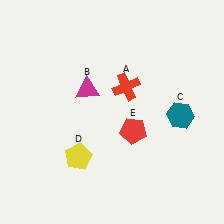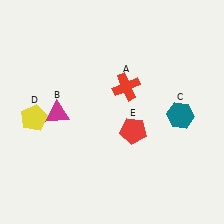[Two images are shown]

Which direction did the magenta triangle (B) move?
The magenta triangle (B) moved left.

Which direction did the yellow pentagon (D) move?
The yellow pentagon (D) moved left.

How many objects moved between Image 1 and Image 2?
2 objects moved between the two images.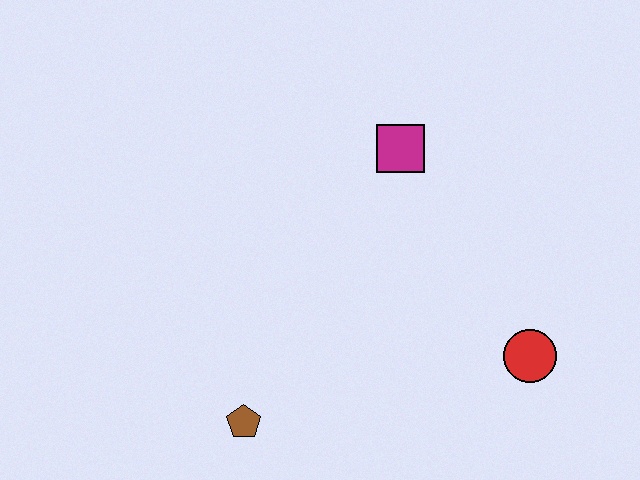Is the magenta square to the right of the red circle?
No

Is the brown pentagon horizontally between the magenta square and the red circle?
No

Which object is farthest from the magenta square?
The brown pentagon is farthest from the magenta square.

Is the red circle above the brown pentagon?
Yes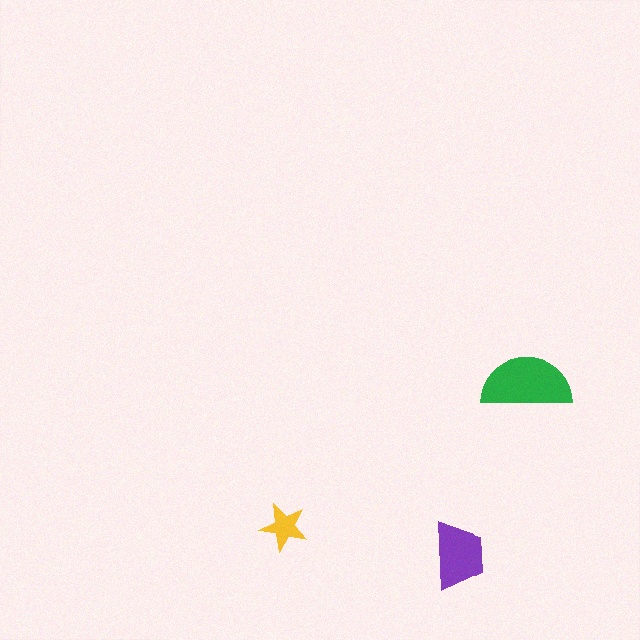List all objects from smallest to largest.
The yellow star, the purple trapezoid, the green semicircle.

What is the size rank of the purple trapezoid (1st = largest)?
2nd.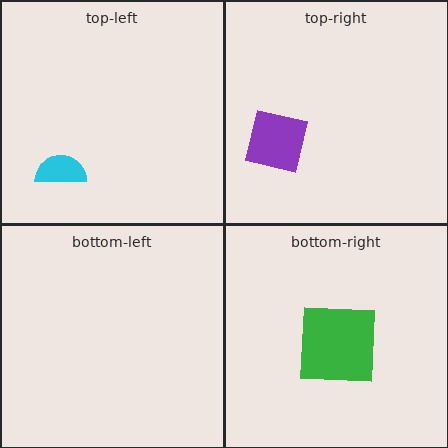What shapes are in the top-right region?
The purple square.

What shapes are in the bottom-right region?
The green square.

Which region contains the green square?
The bottom-right region.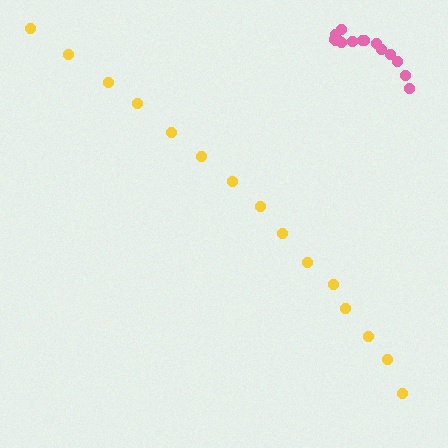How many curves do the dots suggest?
There are 2 distinct paths.